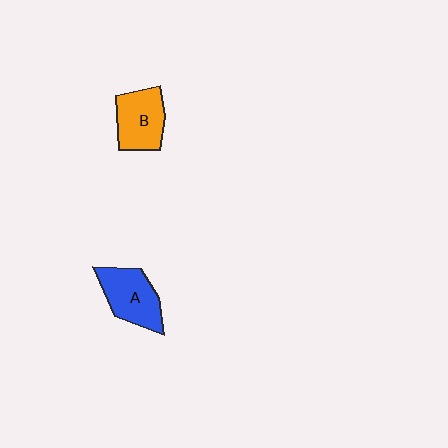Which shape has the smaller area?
Shape B (orange).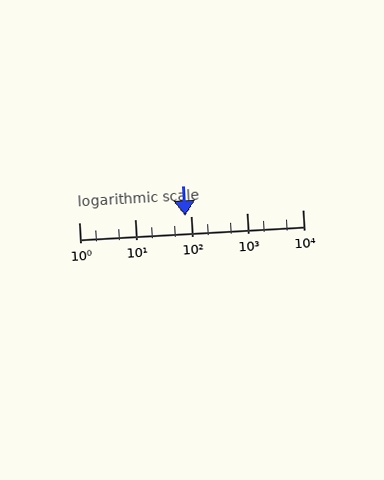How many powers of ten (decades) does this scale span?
The scale spans 4 decades, from 1 to 10000.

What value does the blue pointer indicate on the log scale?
The pointer indicates approximately 79.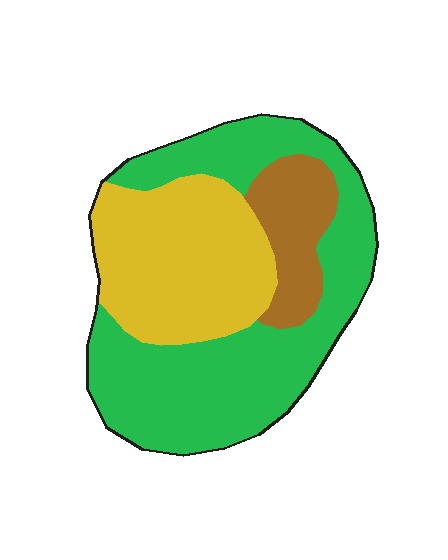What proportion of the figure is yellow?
Yellow covers around 35% of the figure.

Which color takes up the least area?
Brown, at roughly 15%.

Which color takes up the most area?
Green, at roughly 55%.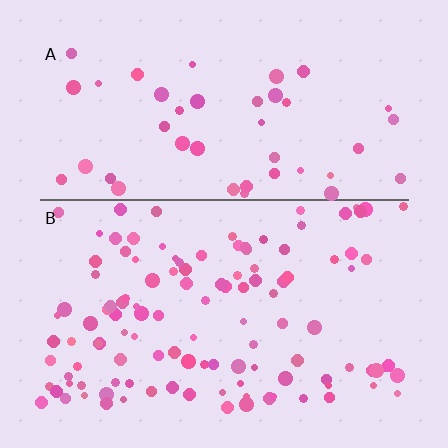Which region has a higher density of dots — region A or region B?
B (the bottom).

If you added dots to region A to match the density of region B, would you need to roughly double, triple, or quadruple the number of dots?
Approximately triple.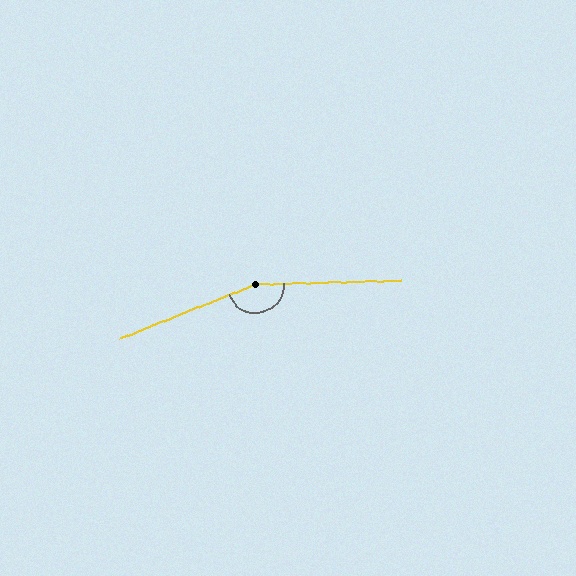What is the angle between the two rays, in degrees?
Approximately 160 degrees.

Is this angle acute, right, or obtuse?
It is obtuse.